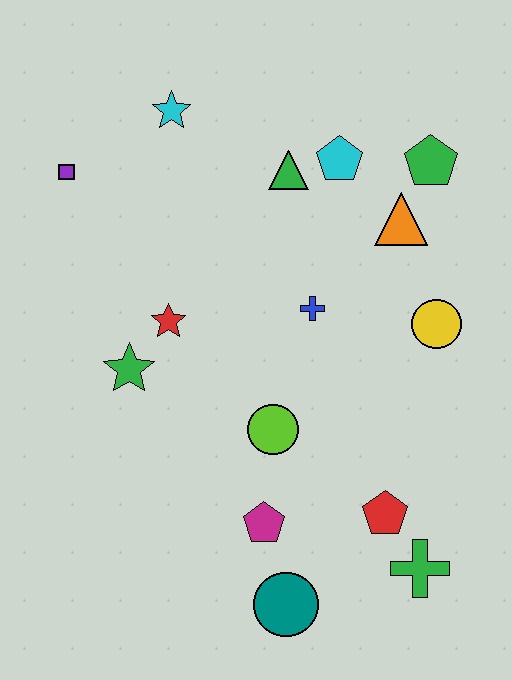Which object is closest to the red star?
The green star is closest to the red star.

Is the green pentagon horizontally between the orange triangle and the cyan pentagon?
No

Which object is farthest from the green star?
The green pentagon is farthest from the green star.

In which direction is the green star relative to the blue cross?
The green star is to the left of the blue cross.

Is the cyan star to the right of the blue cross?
No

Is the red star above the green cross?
Yes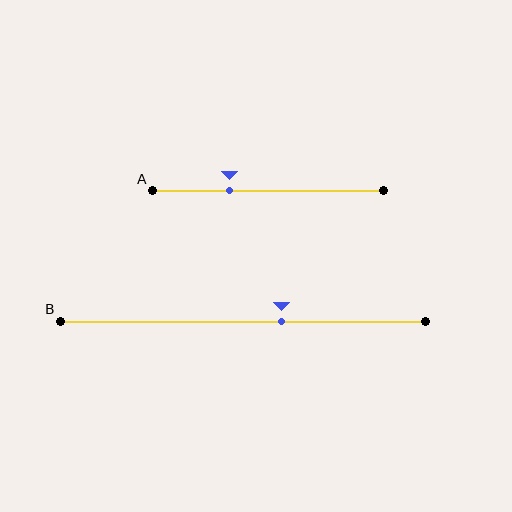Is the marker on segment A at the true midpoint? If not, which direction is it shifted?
No, the marker on segment A is shifted to the left by about 16% of the segment length.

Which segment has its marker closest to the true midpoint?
Segment B has its marker closest to the true midpoint.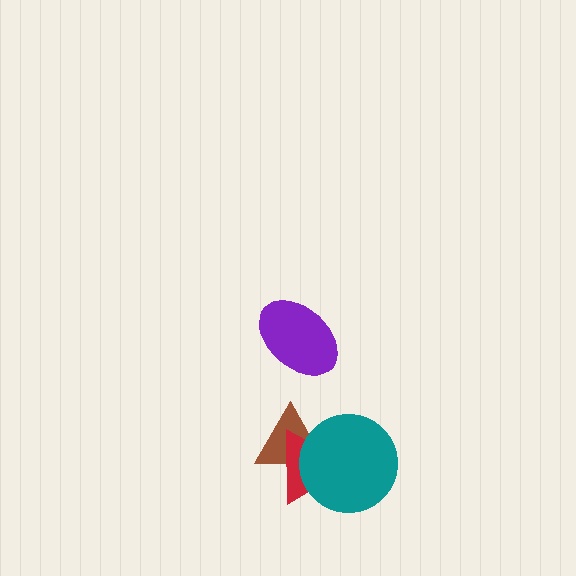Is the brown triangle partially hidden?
Yes, it is partially covered by another shape.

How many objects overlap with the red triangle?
2 objects overlap with the red triangle.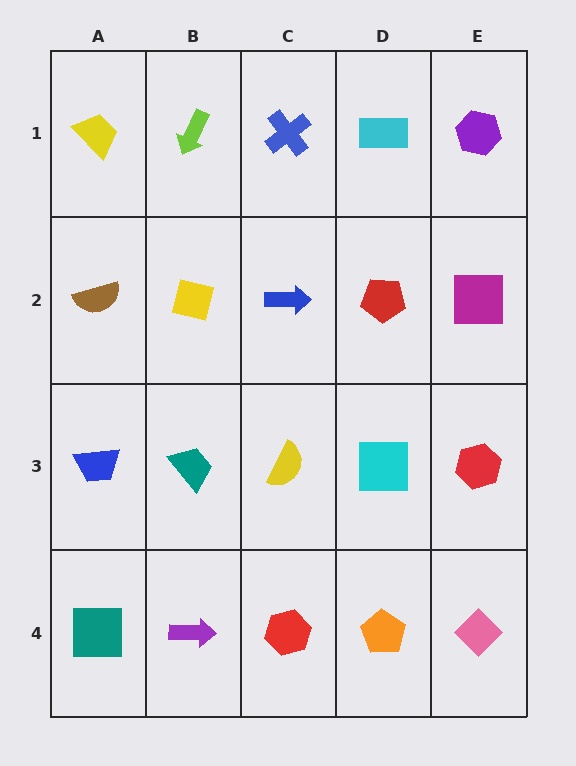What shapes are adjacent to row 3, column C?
A blue arrow (row 2, column C), a red hexagon (row 4, column C), a teal trapezoid (row 3, column B), a cyan square (row 3, column D).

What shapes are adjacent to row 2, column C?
A blue cross (row 1, column C), a yellow semicircle (row 3, column C), a yellow square (row 2, column B), a red pentagon (row 2, column D).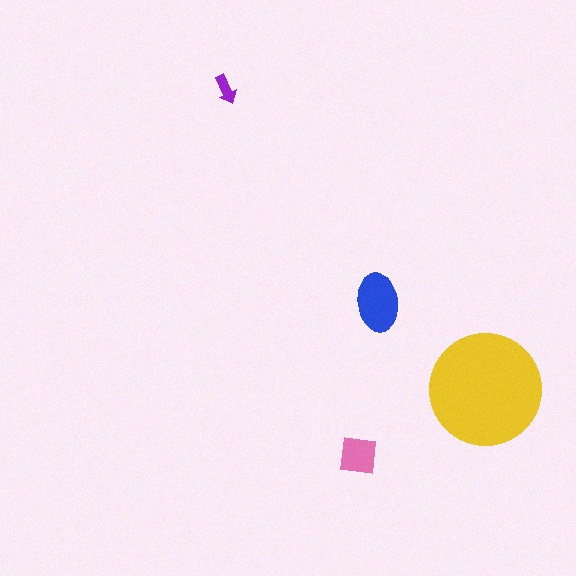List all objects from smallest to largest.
The purple arrow, the pink square, the blue ellipse, the yellow circle.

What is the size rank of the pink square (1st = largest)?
3rd.